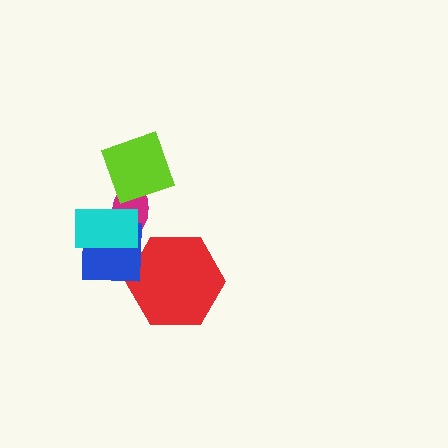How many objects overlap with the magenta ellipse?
3 objects overlap with the magenta ellipse.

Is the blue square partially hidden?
Yes, it is partially covered by another shape.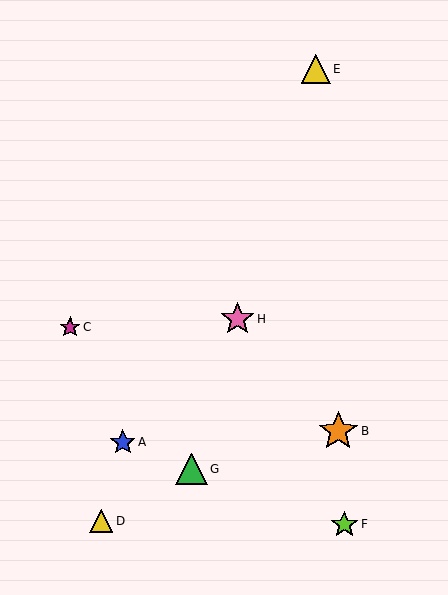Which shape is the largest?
The orange star (labeled B) is the largest.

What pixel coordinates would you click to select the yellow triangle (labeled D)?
Click at (101, 521) to select the yellow triangle D.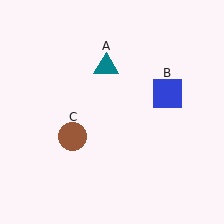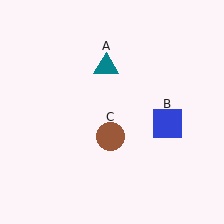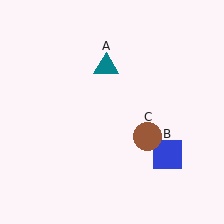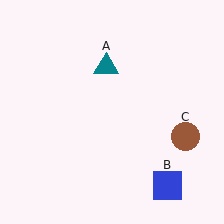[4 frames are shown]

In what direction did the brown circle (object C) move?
The brown circle (object C) moved right.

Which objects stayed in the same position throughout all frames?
Teal triangle (object A) remained stationary.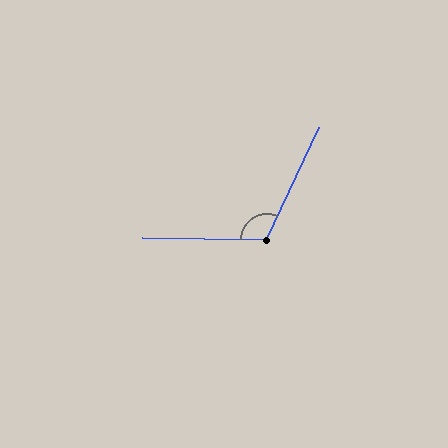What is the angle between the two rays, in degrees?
Approximately 114 degrees.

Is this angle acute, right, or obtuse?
It is obtuse.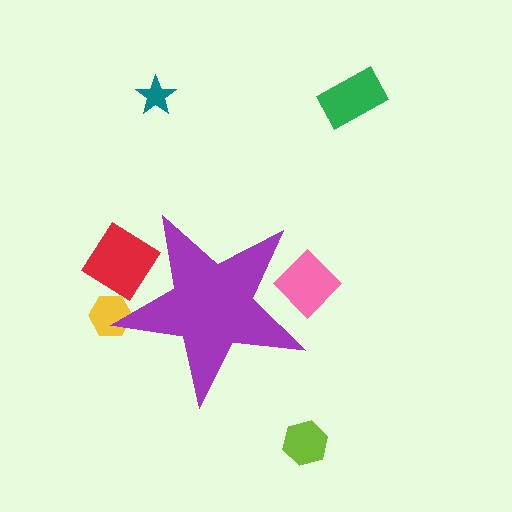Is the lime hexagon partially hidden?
No, the lime hexagon is fully visible.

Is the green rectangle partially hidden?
No, the green rectangle is fully visible.